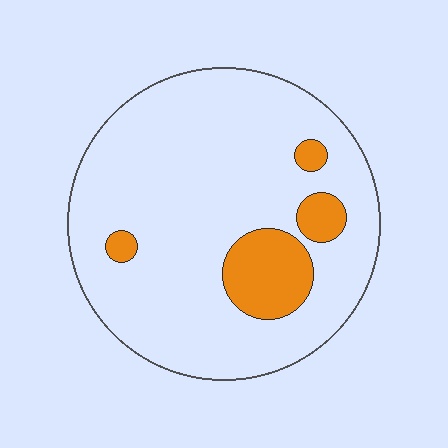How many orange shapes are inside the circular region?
4.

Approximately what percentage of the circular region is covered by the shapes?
Approximately 15%.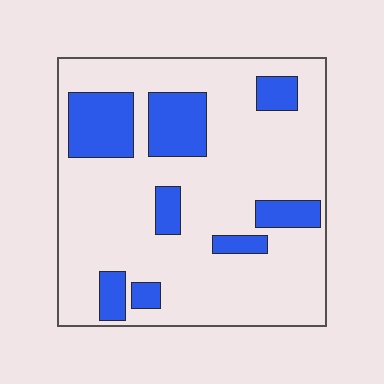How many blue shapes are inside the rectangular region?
8.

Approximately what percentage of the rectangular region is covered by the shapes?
Approximately 20%.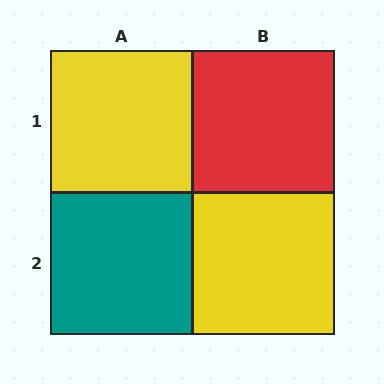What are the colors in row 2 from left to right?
Teal, yellow.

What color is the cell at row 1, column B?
Red.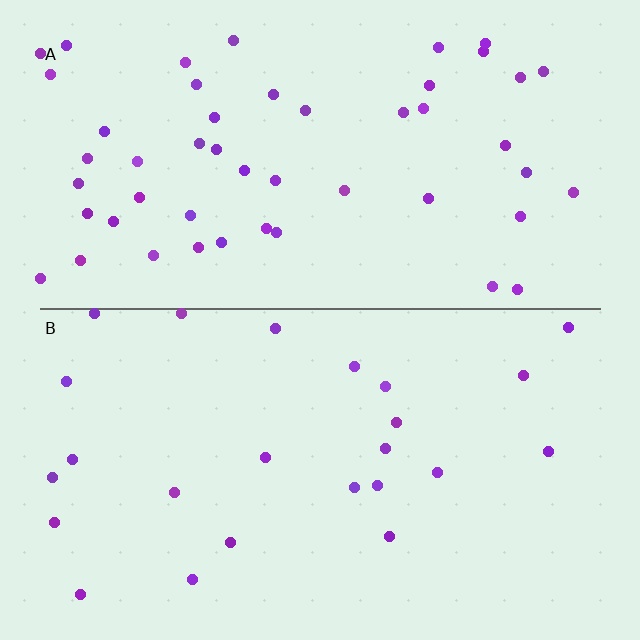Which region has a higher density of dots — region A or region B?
A (the top).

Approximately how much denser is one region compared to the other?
Approximately 2.1× — region A over region B.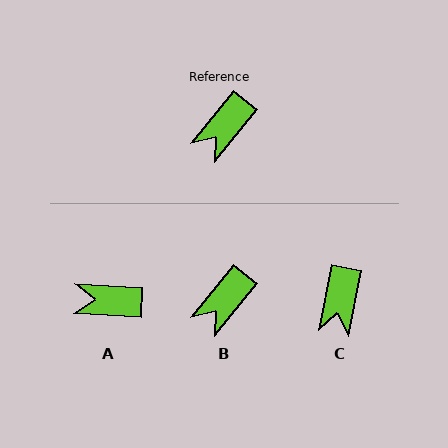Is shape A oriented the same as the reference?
No, it is off by about 54 degrees.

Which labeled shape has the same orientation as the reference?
B.